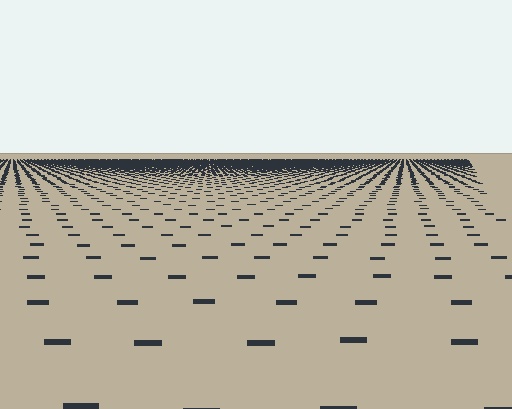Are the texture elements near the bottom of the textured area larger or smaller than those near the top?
Larger. Near the bottom, elements are closer to the viewer and appear at a bigger on-screen size.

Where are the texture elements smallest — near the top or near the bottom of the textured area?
Near the top.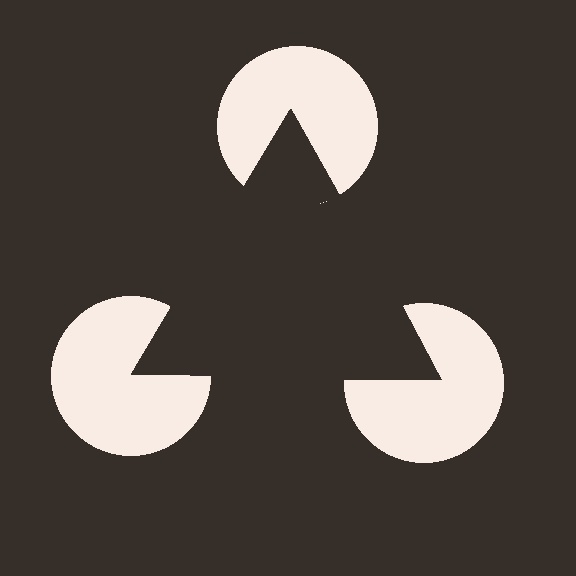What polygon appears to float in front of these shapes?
An illusory triangle — its edges are inferred from the aligned wedge cuts in the pac-man discs, not physically drawn.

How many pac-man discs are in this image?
There are 3 — one at each vertex of the illusory triangle.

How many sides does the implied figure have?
3 sides.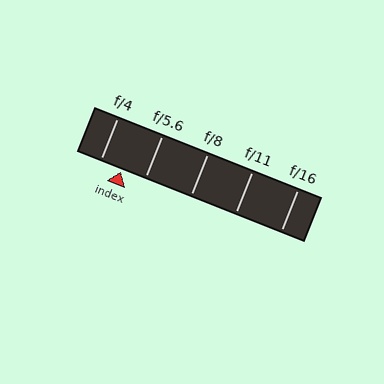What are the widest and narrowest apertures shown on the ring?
The widest aperture shown is f/4 and the narrowest is f/16.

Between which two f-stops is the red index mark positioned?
The index mark is between f/4 and f/5.6.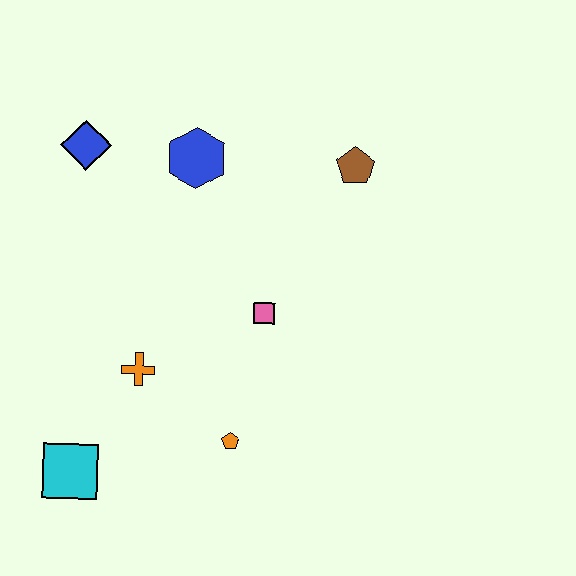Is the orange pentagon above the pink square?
No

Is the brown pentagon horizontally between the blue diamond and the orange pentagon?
No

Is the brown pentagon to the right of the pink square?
Yes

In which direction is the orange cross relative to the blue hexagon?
The orange cross is below the blue hexagon.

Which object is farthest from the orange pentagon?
The blue diamond is farthest from the orange pentagon.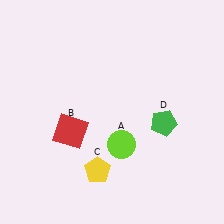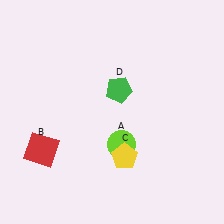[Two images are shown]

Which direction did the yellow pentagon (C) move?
The yellow pentagon (C) moved right.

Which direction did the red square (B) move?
The red square (B) moved left.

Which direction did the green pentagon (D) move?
The green pentagon (D) moved left.